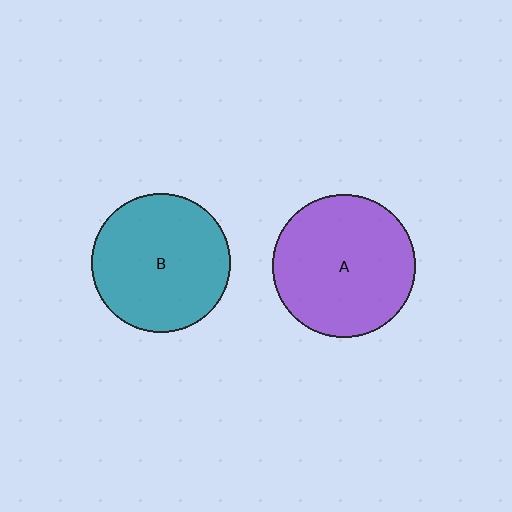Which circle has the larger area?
Circle A (purple).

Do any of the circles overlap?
No, none of the circles overlap.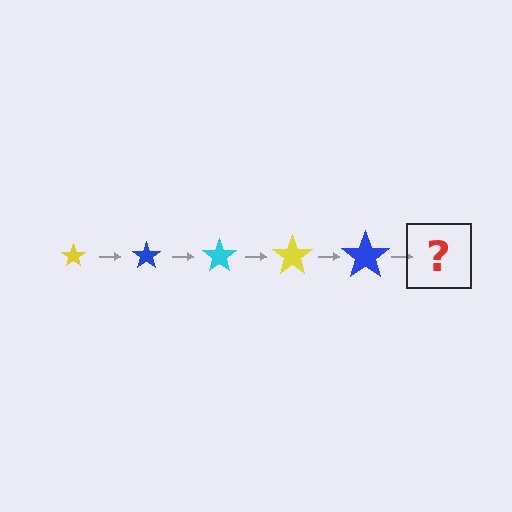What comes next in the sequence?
The next element should be a cyan star, larger than the previous one.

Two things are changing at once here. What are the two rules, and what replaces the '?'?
The two rules are that the star grows larger each step and the color cycles through yellow, blue, and cyan. The '?' should be a cyan star, larger than the previous one.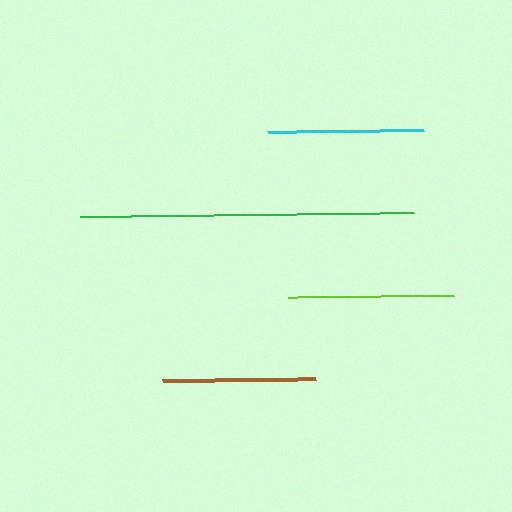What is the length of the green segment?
The green segment is approximately 334 pixels long.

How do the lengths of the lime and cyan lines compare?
The lime and cyan lines are approximately the same length.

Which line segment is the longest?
The green line is the longest at approximately 334 pixels.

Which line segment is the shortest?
The brown line is the shortest at approximately 153 pixels.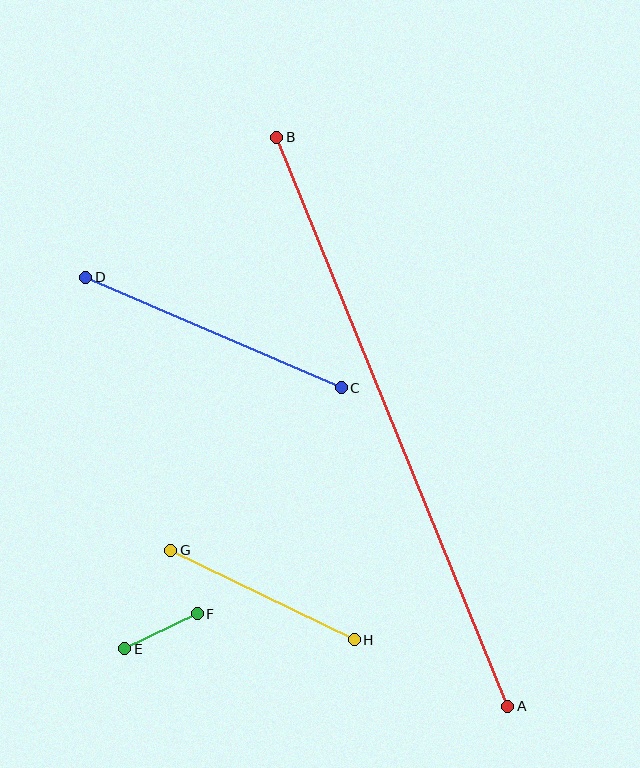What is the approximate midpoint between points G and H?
The midpoint is at approximately (262, 595) pixels.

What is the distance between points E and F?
The distance is approximately 81 pixels.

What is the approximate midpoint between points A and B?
The midpoint is at approximately (392, 422) pixels.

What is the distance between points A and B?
The distance is approximately 614 pixels.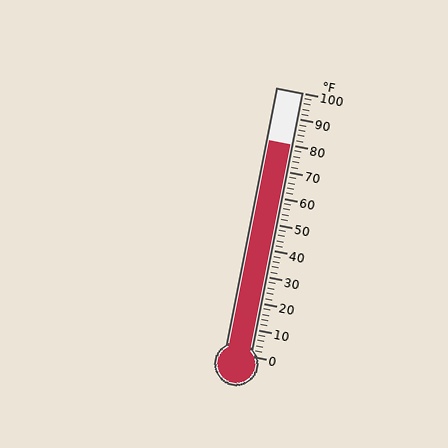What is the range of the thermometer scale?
The thermometer scale ranges from 0°F to 100°F.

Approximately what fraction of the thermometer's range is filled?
The thermometer is filled to approximately 80% of its range.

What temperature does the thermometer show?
The thermometer shows approximately 80°F.